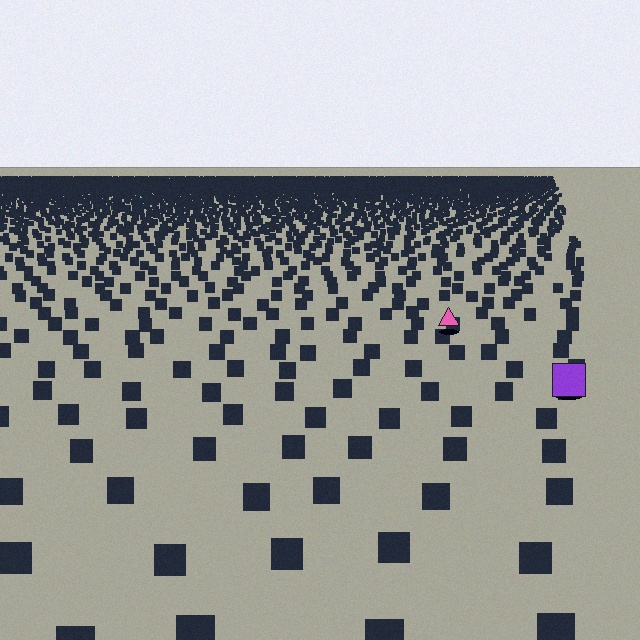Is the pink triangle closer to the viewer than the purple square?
No. The purple square is closer — you can tell from the texture gradient: the ground texture is coarser near it.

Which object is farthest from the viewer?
The pink triangle is farthest from the viewer. It appears smaller and the ground texture around it is denser.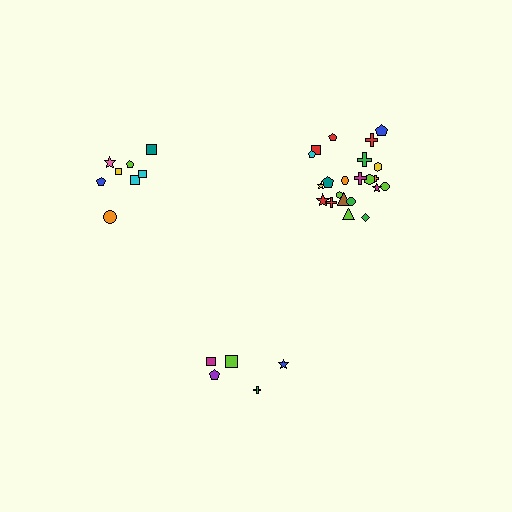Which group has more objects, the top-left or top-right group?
The top-right group.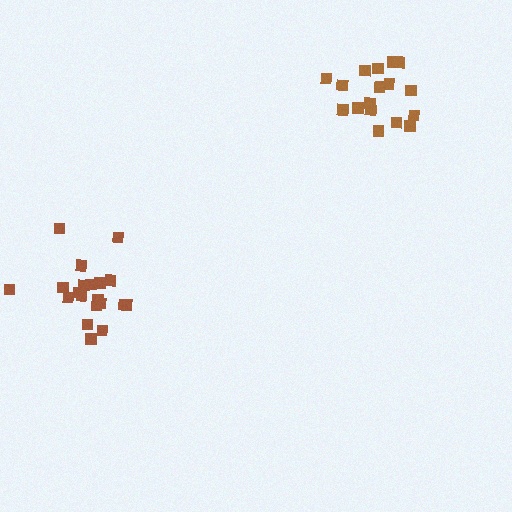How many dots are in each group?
Group 1: 17 dots, Group 2: 20 dots (37 total).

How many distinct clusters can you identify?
There are 2 distinct clusters.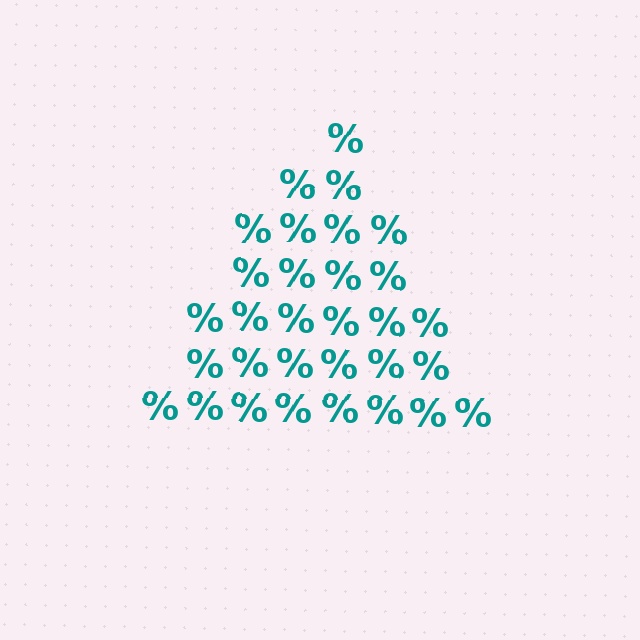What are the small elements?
The small elements are percent signs.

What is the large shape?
The large shape is a triangle.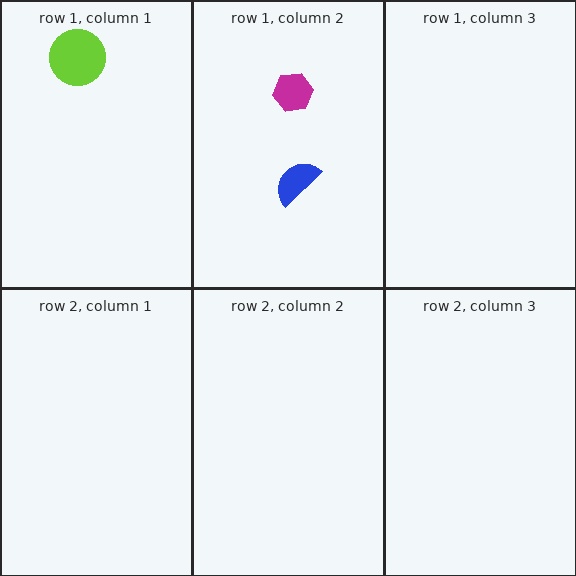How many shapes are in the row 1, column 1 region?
1.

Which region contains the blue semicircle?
The row 1, column 2 region.